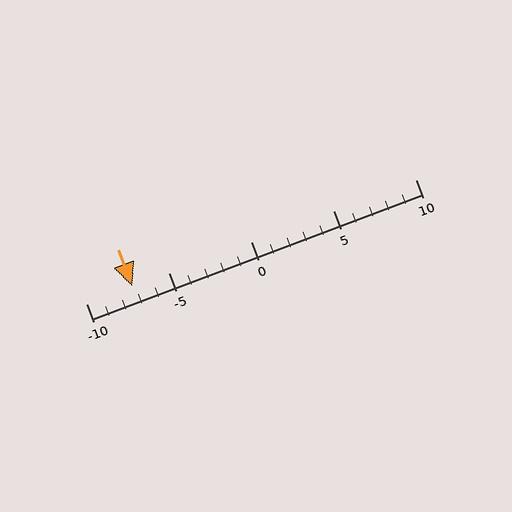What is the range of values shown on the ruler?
The ruler shows values from -10 to 10.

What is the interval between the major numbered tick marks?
The major tick marks are spaced 5 units apart.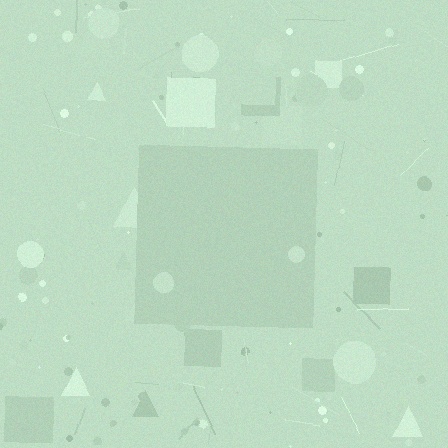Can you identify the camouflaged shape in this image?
The camouflaged shape is a square.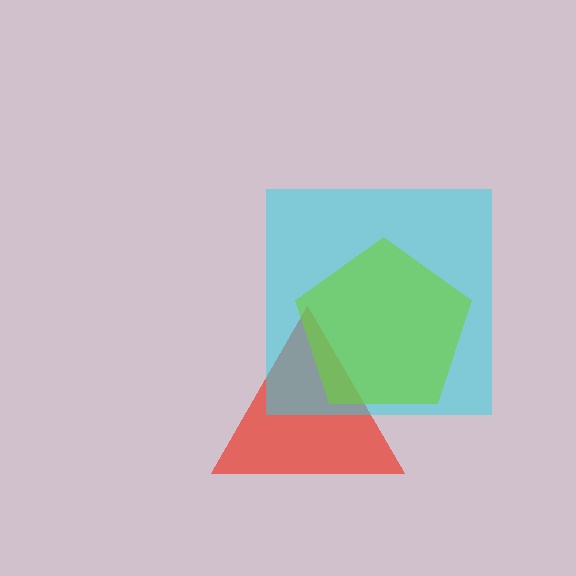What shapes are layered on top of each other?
The layered shapes are: a red triangle, a cyan square, a lime pentagon.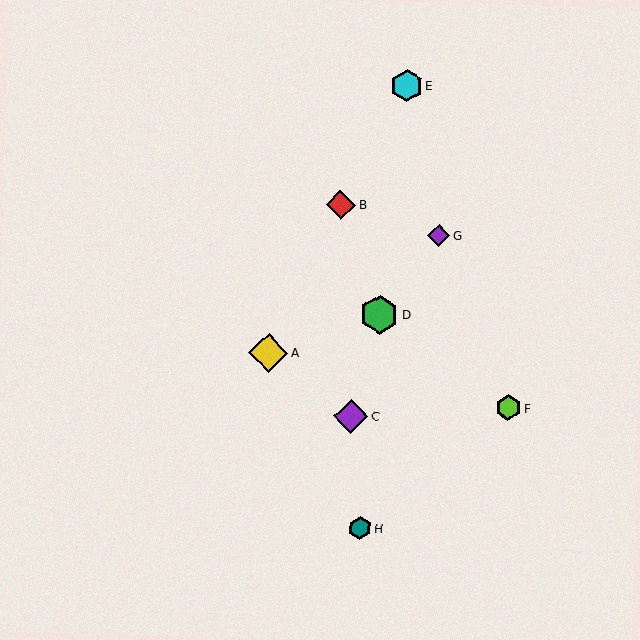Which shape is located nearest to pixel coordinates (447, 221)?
The purple diamond (labeled G) at (439, 235) is nearest to that location.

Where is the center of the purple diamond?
The center of the purple diamond is at (439, 235).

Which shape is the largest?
The yellow diamond (labeled A) is the largest.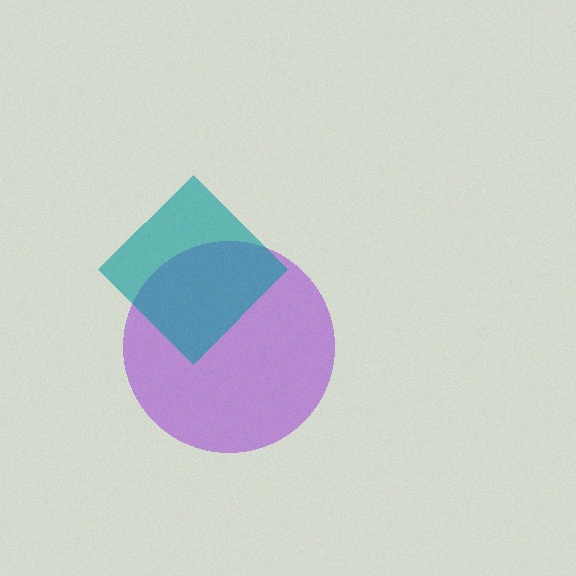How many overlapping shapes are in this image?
There are 2 overlapping shapes in the image.